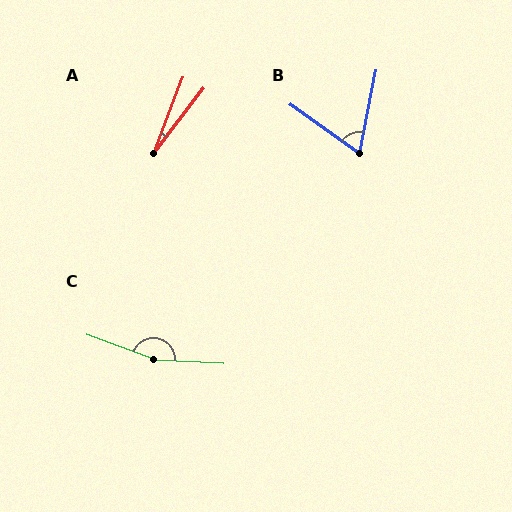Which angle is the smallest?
A, at approximately 16 degrees.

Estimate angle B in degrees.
Approximately 66 degrees.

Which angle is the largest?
C, at approximately 163 degrees.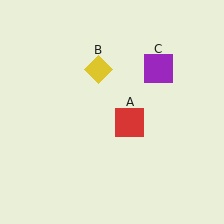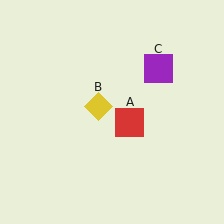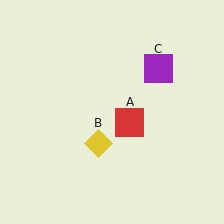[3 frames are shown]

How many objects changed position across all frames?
1 object changed position: yellow diamond (object B).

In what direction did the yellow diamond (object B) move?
The yellow diamond (object B) moved down.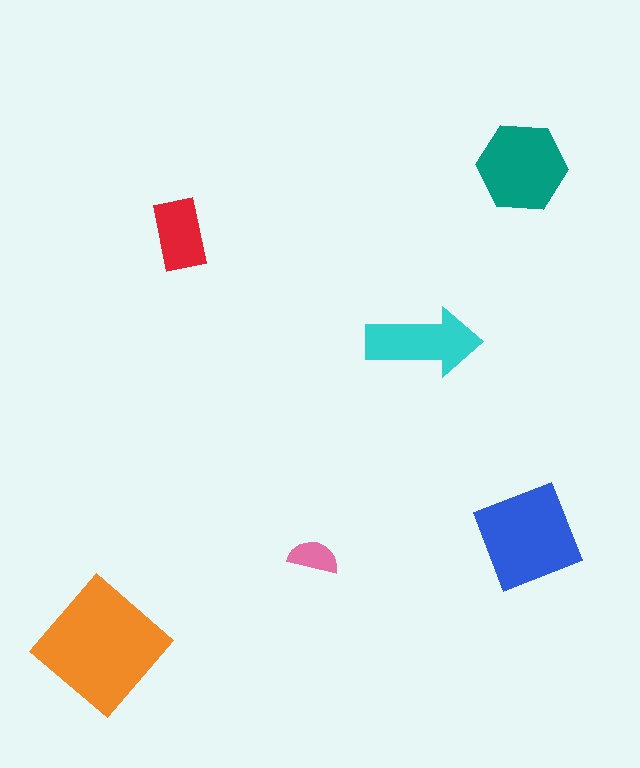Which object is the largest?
The orange diamond.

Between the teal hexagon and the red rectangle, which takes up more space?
The teal hexagon.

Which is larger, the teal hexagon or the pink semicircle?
The teal hexagon.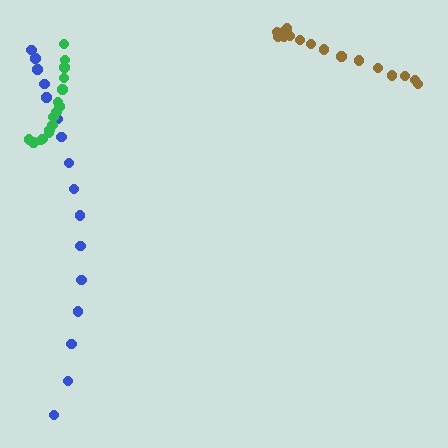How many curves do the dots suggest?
There are 3 distinct paths.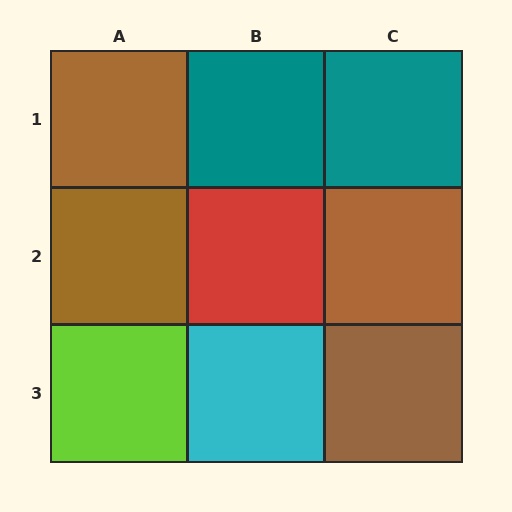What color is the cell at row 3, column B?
Cyan.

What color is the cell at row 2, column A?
Brown.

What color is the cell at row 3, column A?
Lime.